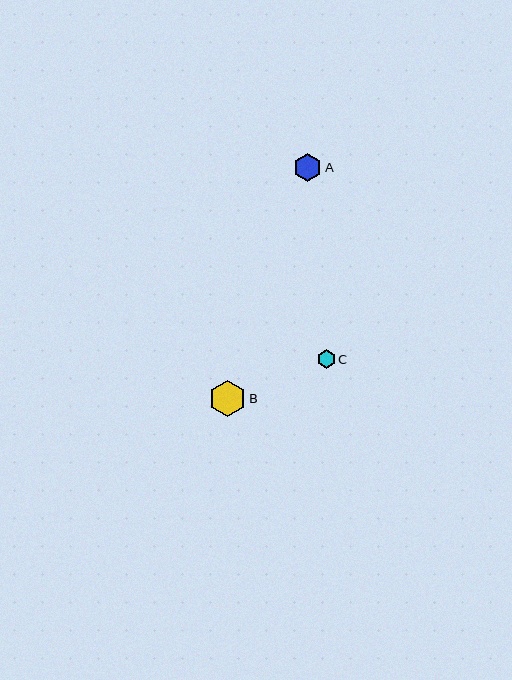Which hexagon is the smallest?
Hexagon C is the smallest with a size of approximately 19 pixels.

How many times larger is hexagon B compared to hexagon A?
Hexagon B is approximately 1.3 times the size of hexagon A.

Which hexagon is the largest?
Hexagon B is the largest with a size of approximately 36 pixels.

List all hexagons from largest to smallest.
From largest to smallest: B, A, C.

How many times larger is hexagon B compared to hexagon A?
Hexagon B is approximately 1.3 times the size of hexagon A.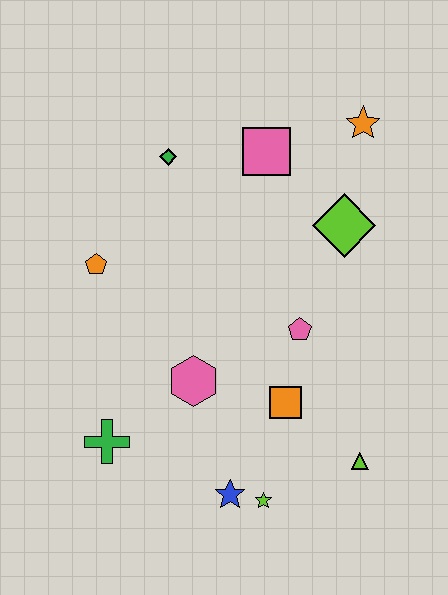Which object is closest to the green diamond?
The pink square is closest to the green diamond.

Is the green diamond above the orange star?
No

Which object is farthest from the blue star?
The orange star is farthest from the blue star.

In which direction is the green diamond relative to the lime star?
The green diamond is above the lime star.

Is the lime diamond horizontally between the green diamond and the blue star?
No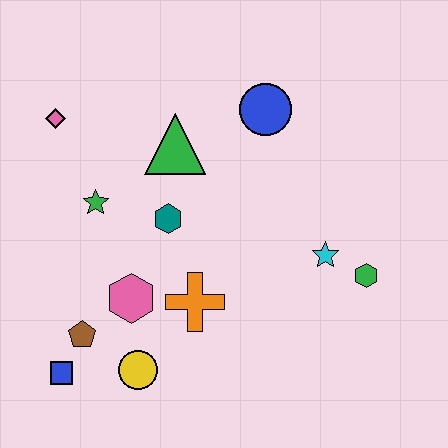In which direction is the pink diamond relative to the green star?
The pink diamond is above the green star.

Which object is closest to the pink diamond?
The green star is closest to the pink diamond.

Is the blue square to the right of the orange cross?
No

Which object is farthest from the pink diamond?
The green hexagon is farthest from the pink diamond.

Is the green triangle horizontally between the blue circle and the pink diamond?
Yes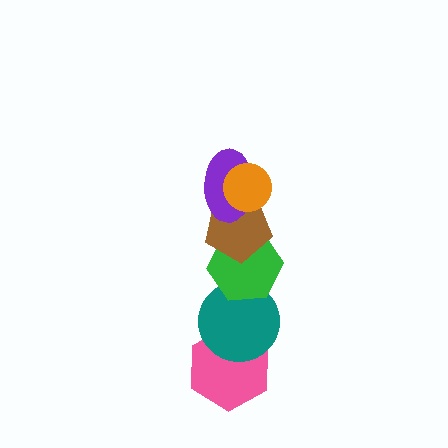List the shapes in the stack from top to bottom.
From top to bottom: the orange circle, the purple ellipse, the brown pentagon, the green hexagon, the teal circle, the pink hexagon.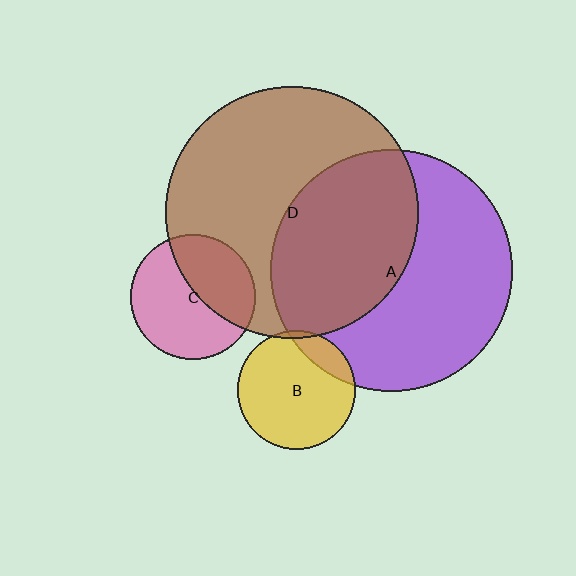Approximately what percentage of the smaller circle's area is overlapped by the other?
Approximately 15%.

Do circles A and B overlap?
Yes.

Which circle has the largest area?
Circle D (brown).